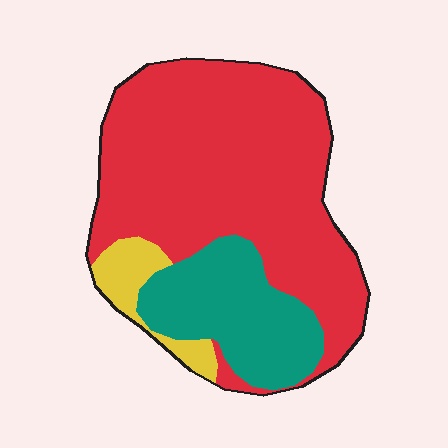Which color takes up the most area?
Red, at roughly 70%.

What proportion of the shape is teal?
Teal covers about 25% of the shape.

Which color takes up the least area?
Yellow, at roughly 10%.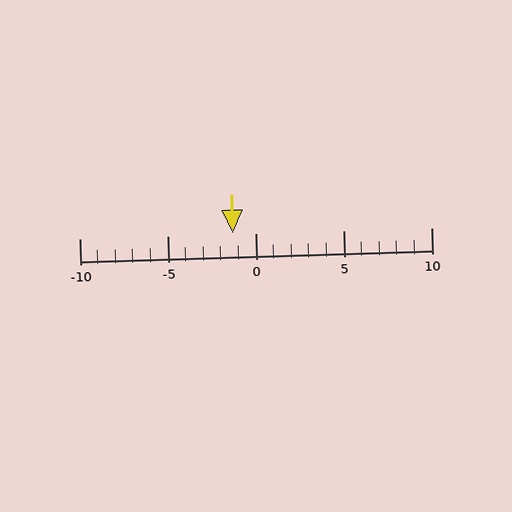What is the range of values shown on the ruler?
The ruler shows values from -10 to 10.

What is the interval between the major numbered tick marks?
The major tick marks are spaced 5 units apart.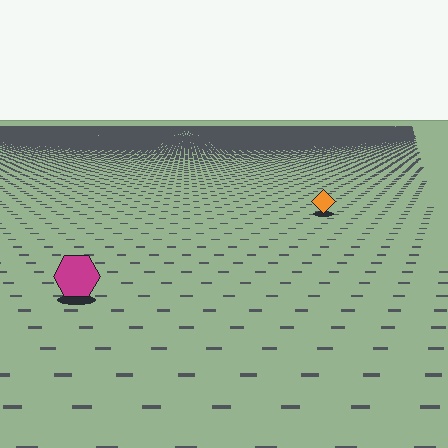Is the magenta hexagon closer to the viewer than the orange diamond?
Yes. The magenta hexagon is closer — you can tell from the texture gradient: the ground texture is coarser near it.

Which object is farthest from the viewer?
The orange diamond is farthest from the viewer. It appears smaller and the ground texture around it is denser.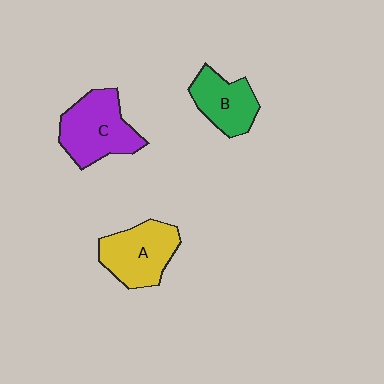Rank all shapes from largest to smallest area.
From largest to smallest: C (purple), A (yellow), B (green).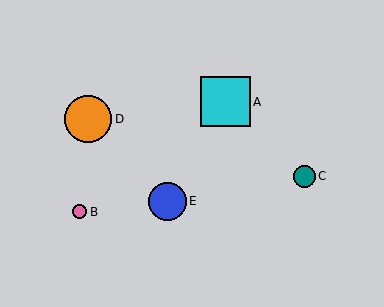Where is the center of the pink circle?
The center of the pink circle is at (80, 212).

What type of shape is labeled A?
Shape A is a cyan square.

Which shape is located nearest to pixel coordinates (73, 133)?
The orange circle (labeled D) at (88, 119) is nearest to that location.